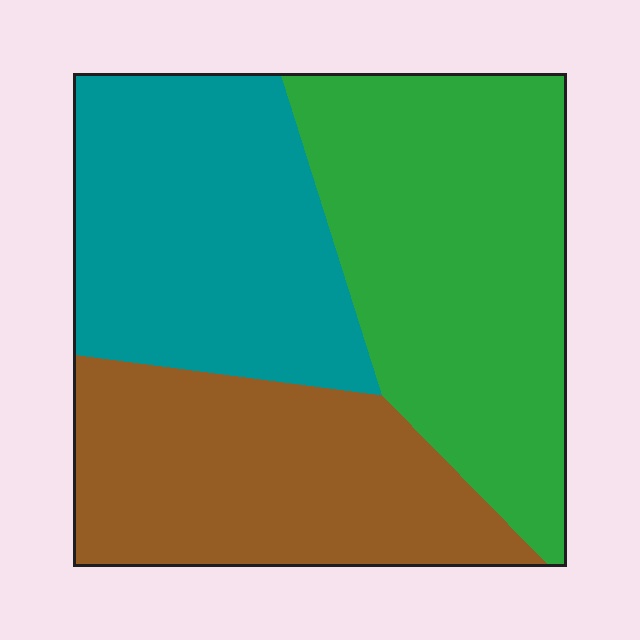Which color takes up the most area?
Green, at roughly 40%.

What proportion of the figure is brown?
Brown covers roughly 30% of the figure.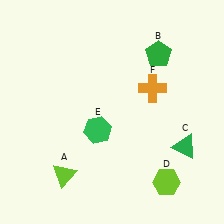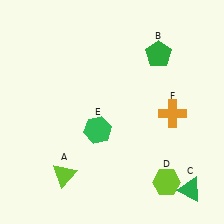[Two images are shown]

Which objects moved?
The objects that moved are: the green triangle (C), the orange cross (F).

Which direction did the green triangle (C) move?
The green triangle (C) moved down.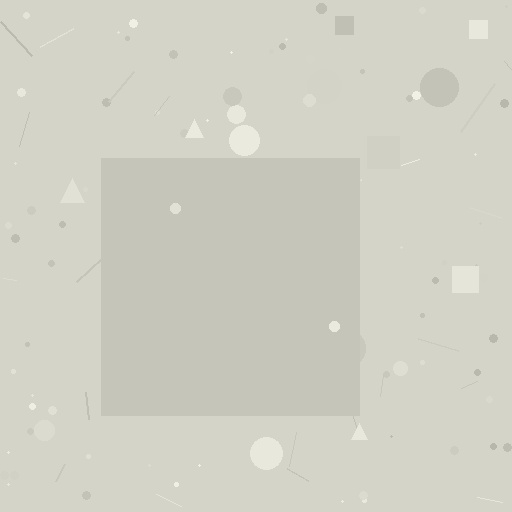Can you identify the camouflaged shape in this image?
The camouflaged shape is a square.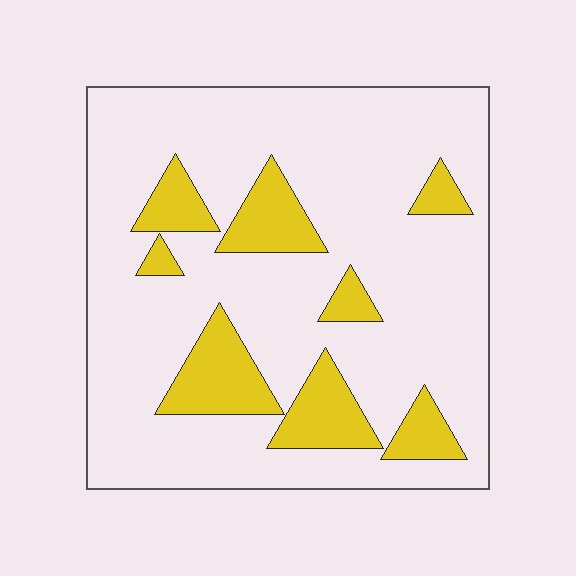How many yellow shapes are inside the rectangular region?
8.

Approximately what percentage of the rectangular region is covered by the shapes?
Approximately 20%.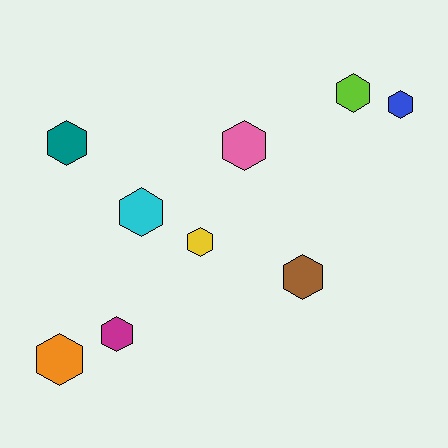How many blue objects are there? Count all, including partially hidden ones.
There is 1 blue object.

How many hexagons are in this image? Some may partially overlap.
There are 9 hexagons.